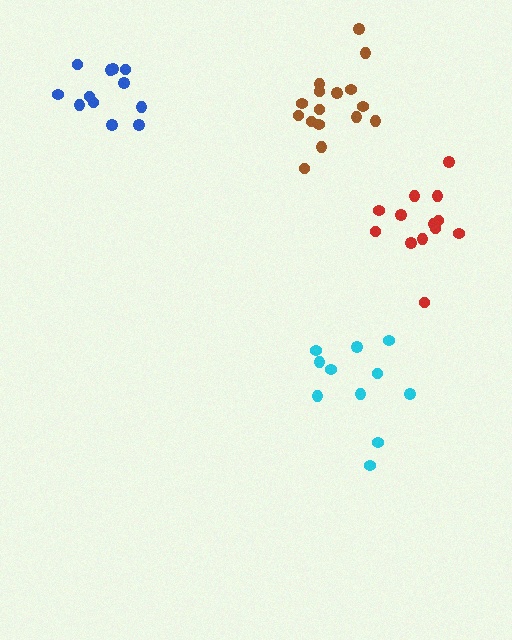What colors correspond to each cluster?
The clusters are colored: blue, red, brown, cyan.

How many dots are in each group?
Group 1: 12 dots, Group 2: 13 dots, Group 3: 16 dots, Group 4: 11 dots (52 total).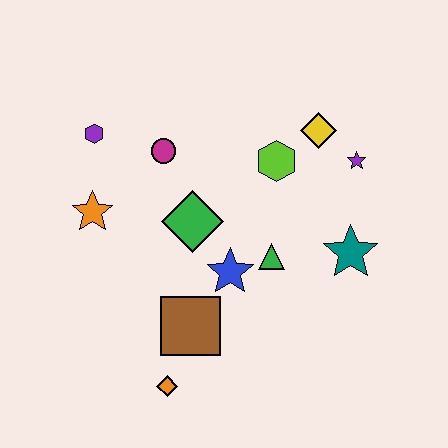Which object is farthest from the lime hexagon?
The orange diamond is farthest from the lime hexagon.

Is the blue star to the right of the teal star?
No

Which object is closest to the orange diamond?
The brown square is closest to the orange diamond.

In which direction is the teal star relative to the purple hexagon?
The teal star is to the right of the purple hexagon.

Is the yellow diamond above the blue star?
Yes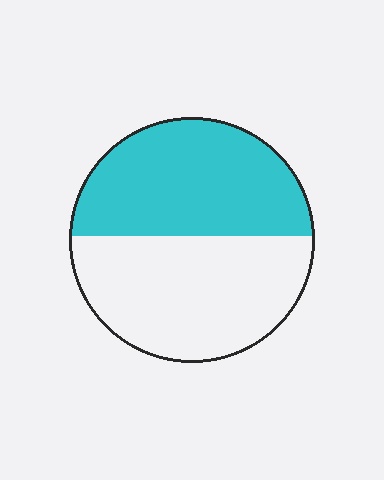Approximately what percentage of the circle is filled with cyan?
Approximately 50%.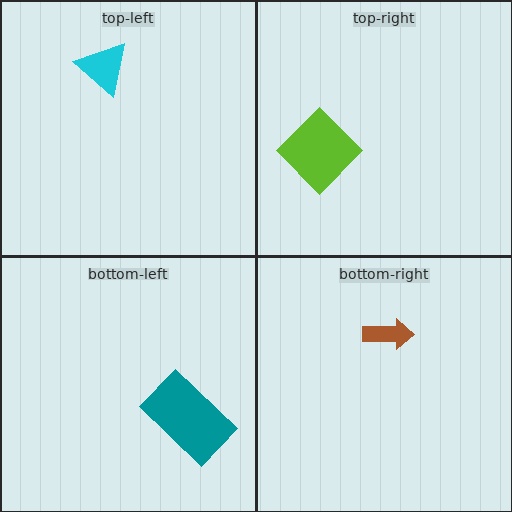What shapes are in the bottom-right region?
The brown arrow.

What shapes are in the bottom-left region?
The teal rectangle.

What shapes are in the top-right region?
The lime diamond.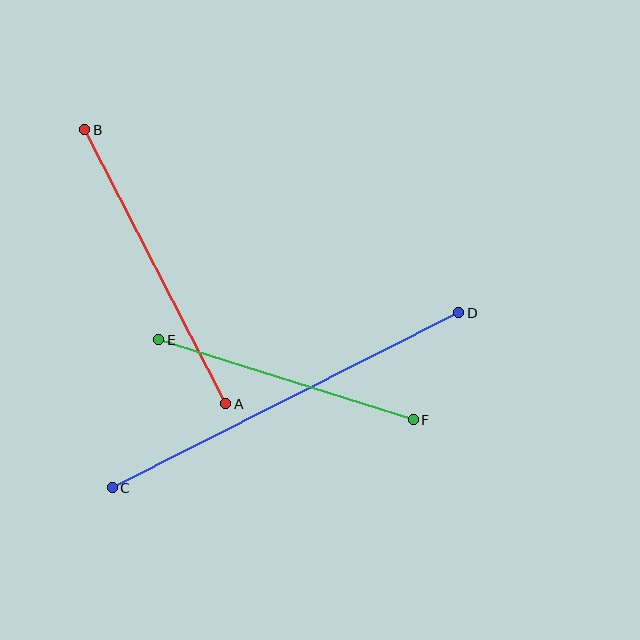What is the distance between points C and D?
The distance is approximately 388 pixels.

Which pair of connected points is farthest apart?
Points C and D are farthest apart.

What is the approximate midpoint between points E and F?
The midpoint is at approximately (286, 380) pixels.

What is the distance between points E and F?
The distance is approximately 267 pixels.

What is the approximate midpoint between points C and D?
The midpoint is at approximately (285, 400) pixels.